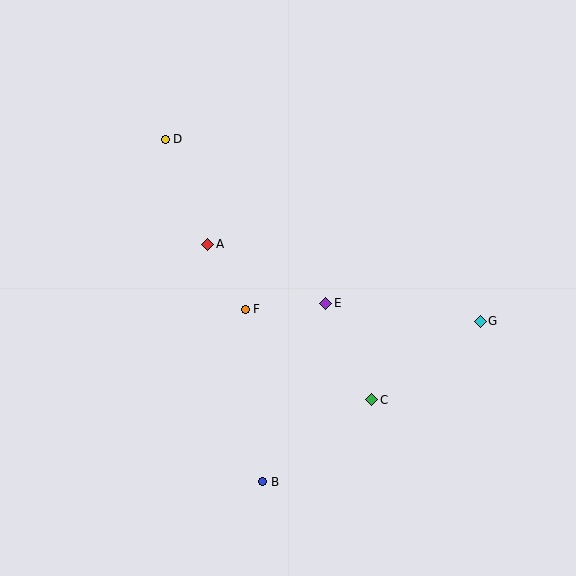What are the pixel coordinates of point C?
Point C is at (372, 400).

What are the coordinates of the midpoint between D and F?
The midpoint between D and F is at (205, 224).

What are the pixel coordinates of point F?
Point F is at (245, 309).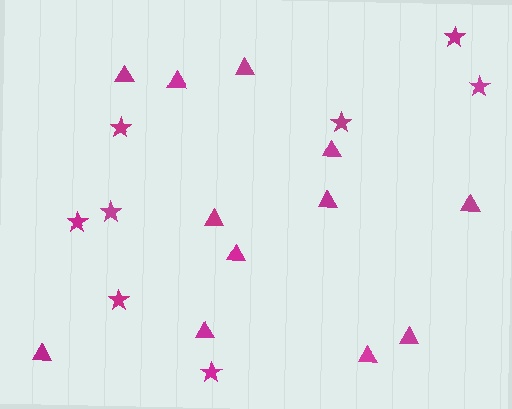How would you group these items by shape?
There are 2 groups: one group of stars (8) and one group of triangles (12).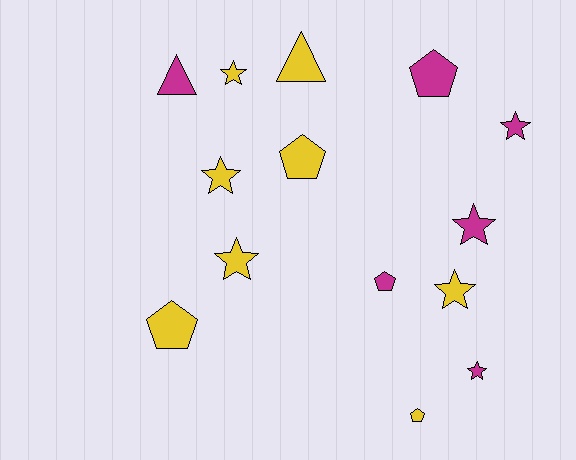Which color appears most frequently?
Yellow, with 8 objects.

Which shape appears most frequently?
Star, with 7 objects.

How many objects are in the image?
There are 14 objects.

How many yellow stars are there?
There are 4 yellow stars.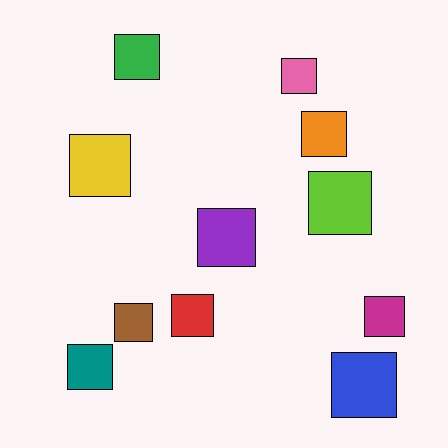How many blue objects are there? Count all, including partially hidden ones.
There is 1 blue object.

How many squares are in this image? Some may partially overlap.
There are 11 squares.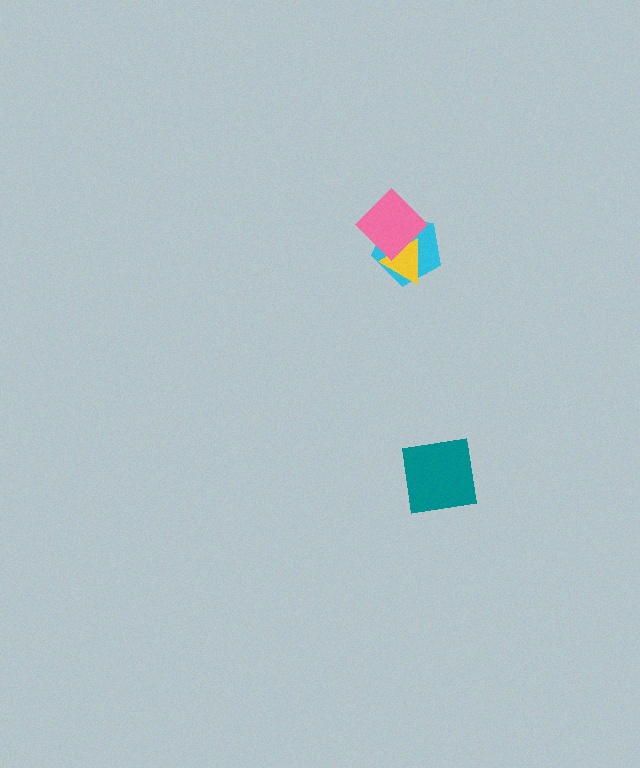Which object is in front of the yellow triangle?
The pink diamond is in front of the yellow triangle.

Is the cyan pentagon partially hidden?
Yes, it is partially covered by another shape.